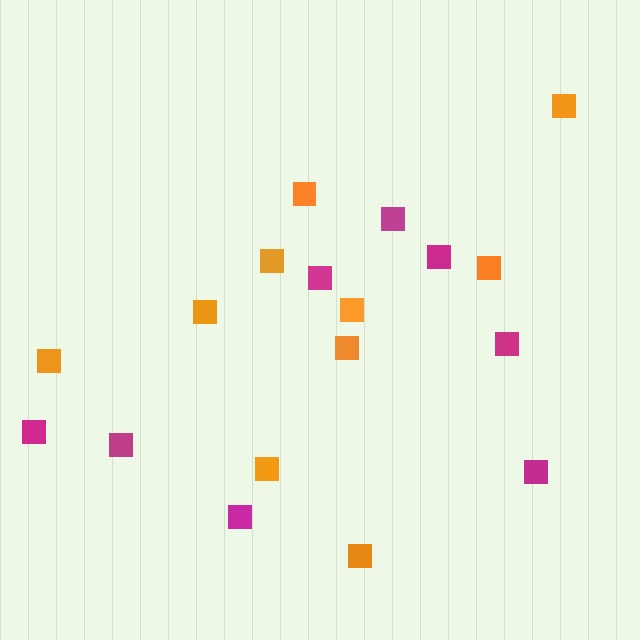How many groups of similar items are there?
There are 2 groups: one group of orange squares (10) and one group of magenta squares (8).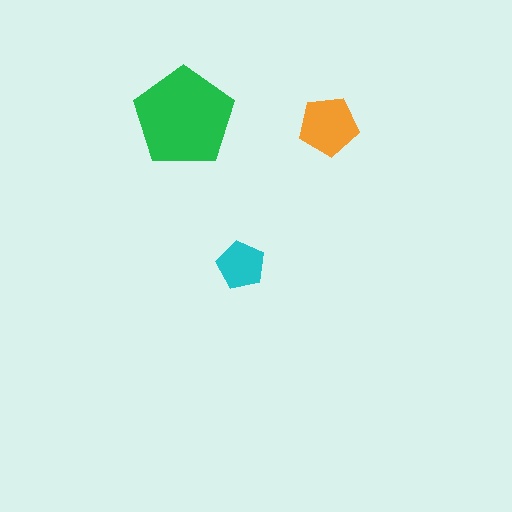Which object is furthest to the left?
The green pentagon is leftmost.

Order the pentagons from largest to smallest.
the green one, the orange one, the cyan one.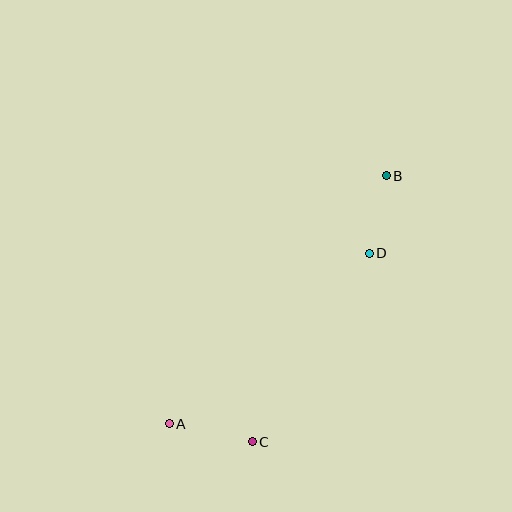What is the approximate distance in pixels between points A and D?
The distance between A and D is approximately 263 pixels.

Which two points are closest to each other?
Points B and D are closest to each other.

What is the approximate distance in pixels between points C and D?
The distance between C and D is approximately 222 pixels.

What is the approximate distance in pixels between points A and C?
The distance between A and C is approximately 85 pixels.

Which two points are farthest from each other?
Points A and B are farthest from each other.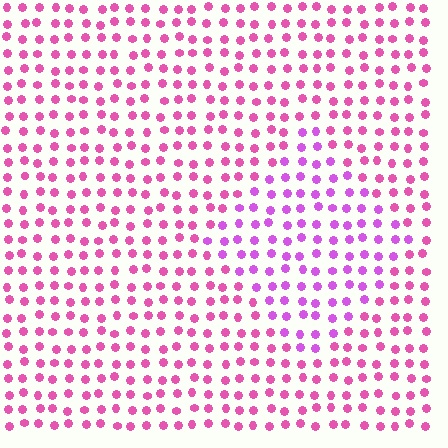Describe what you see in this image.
The image is filled with small pink elements in a uniform arrangement. A diamond-shaped region is visible where the elements are tinted to a slightly different hue, forming a subtle color boundary.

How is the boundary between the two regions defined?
The boundary is defined purely by a slight shift in hue (about 29 degrees). Spacing, size, and orientation are identical on both sides.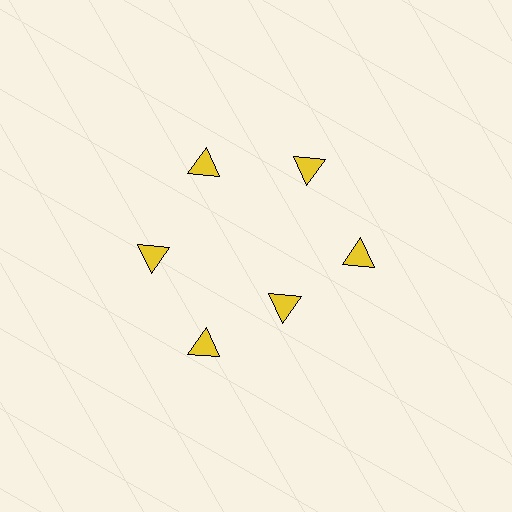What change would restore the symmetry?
The symmetry would be restored by moving it outward, back onto the ring so that all 6 triangles sit at equal angles and equal distance from the center.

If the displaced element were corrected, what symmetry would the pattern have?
It would have 6-fold rotational symmetry — the pattern would map onto itself every 60 degrees.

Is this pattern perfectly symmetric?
No. The 6 yellow triangles are arranged in a ring, but one element near the 5 o'clock position is pulled inward toward the center, breaking the 6-fold rotational symmetry.